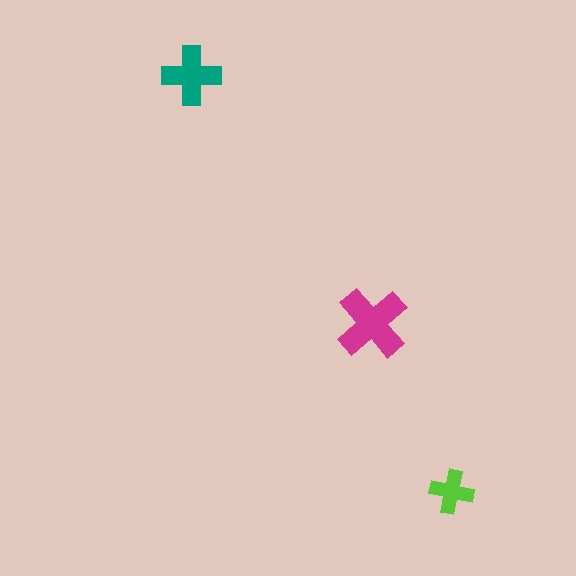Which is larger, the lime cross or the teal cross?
The teal one.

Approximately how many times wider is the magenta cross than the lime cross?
About 1.5 times wider.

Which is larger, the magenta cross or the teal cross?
The magenta one.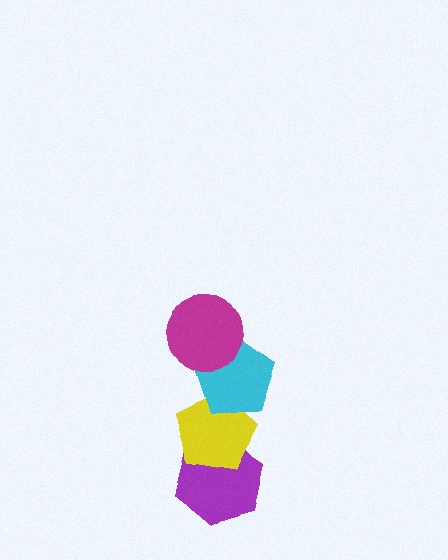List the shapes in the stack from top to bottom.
From top to bottom: the magenta circle, the cyan pentagon, the yellow pentagon, the purple hexagon.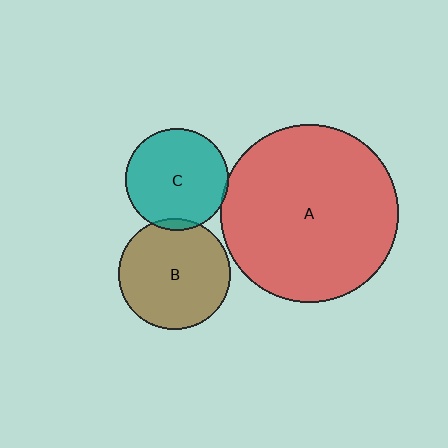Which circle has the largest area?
Circle A (red).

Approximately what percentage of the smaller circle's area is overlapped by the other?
Approximately 5%.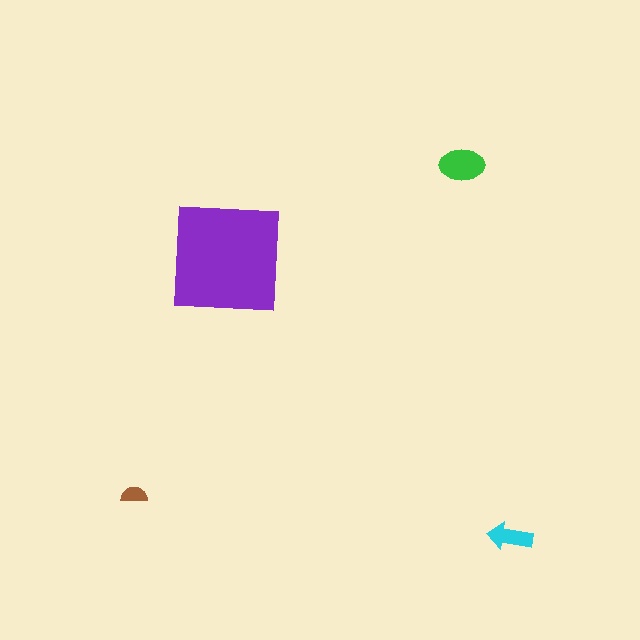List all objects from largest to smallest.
The purple square, the green ellipse, the cyan arrow, the brown semicircle.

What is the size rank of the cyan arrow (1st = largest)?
3rd.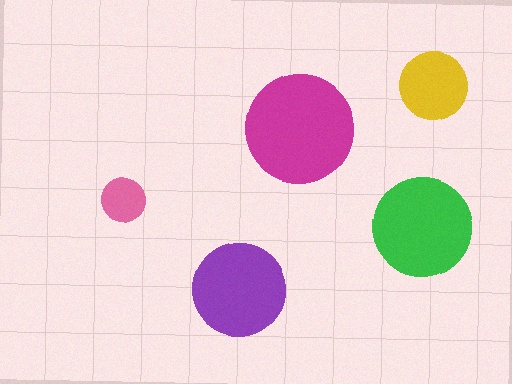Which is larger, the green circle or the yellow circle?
The green one.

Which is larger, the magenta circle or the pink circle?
The magenta one.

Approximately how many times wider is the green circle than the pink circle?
About 2 times wider.